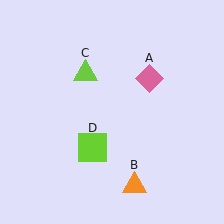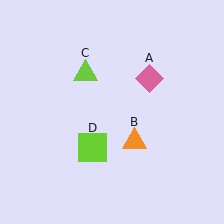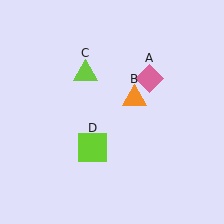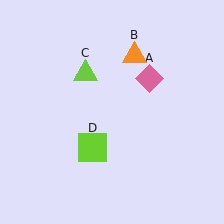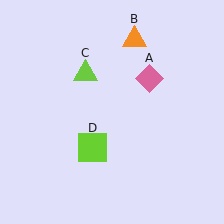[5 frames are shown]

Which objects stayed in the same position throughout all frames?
Pink diamond (object A) and lime triangle (object C) and lime square (object D) remained stationary.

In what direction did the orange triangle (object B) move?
The orange triangle (object B) moved up.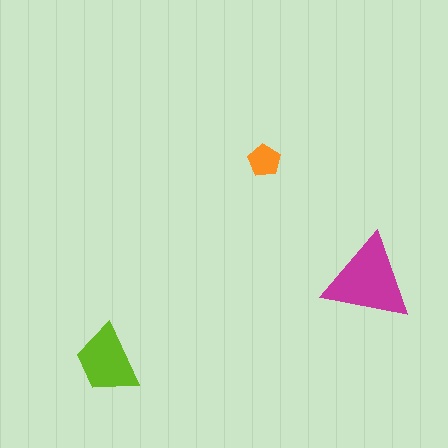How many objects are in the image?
There are 3 objects in the image.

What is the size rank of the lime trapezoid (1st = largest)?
2nd.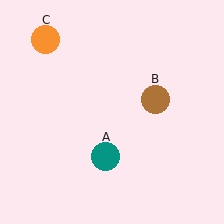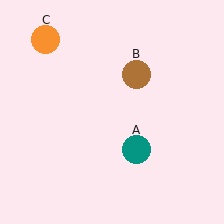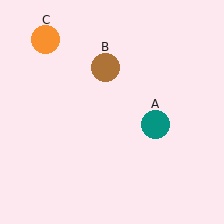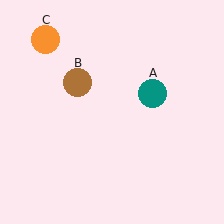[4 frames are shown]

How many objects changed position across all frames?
2 objects changed position: teal circle (object A), brown circle (object B).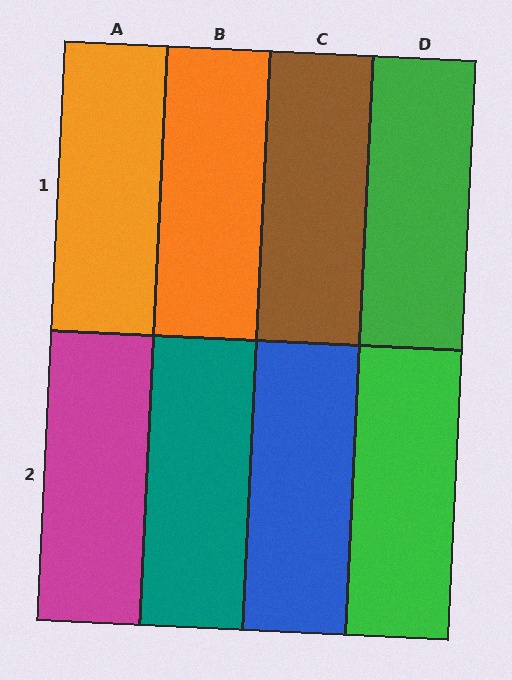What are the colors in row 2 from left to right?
Magenta, teal, blue, green.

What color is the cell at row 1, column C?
Brown.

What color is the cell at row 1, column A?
Orange.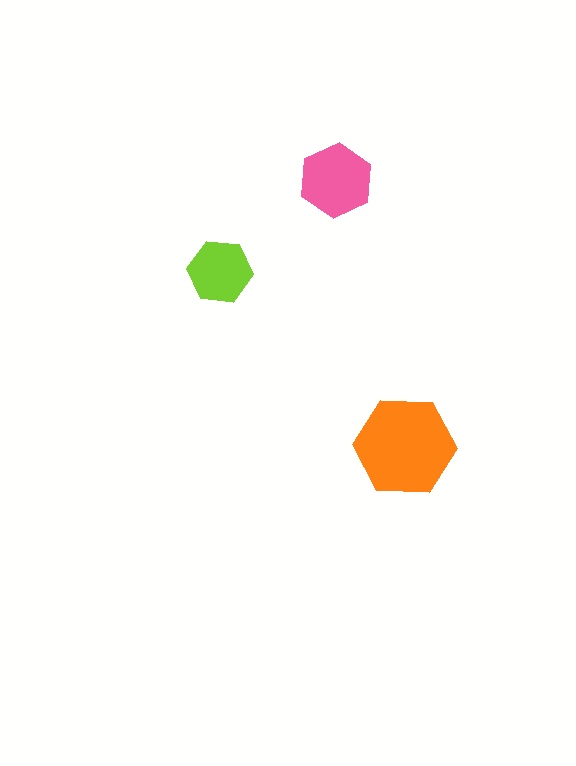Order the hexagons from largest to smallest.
the orange one, the pink one, the lime one.